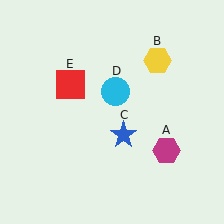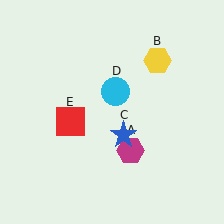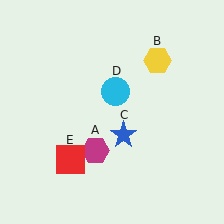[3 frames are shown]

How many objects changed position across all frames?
2 objects changed position: magenta hexagon (object A), red square (object E).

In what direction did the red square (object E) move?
The red square (object E) moved down.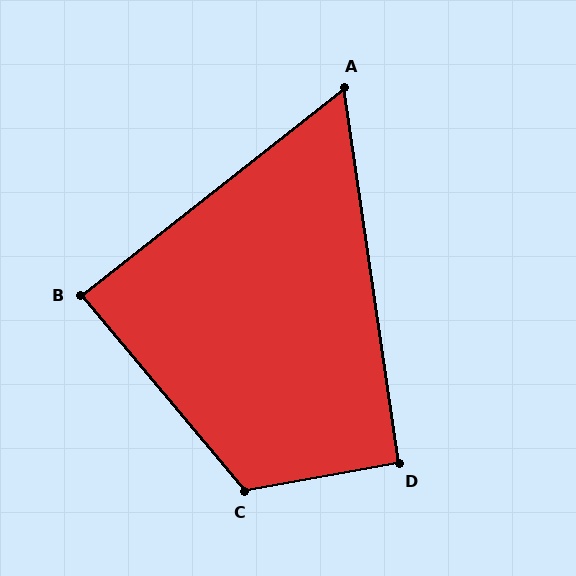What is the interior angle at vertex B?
Approximately 88 degrees (approximately right).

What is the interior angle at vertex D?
Approximately 92 degrees (approximately right).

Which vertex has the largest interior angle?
C, at approximately 120 degrees.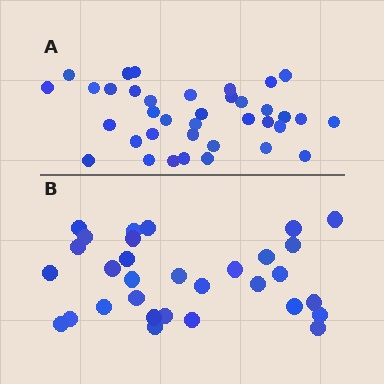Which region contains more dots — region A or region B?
Region A (the top region) has more dots.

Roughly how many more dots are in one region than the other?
Region A has about 6 more dots than region B.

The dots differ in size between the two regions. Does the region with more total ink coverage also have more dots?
No. Region B has more total ink coverage because its dots are larger, but region A actually contains more individual dots. Total area can be misleading — the number of items is what matters here.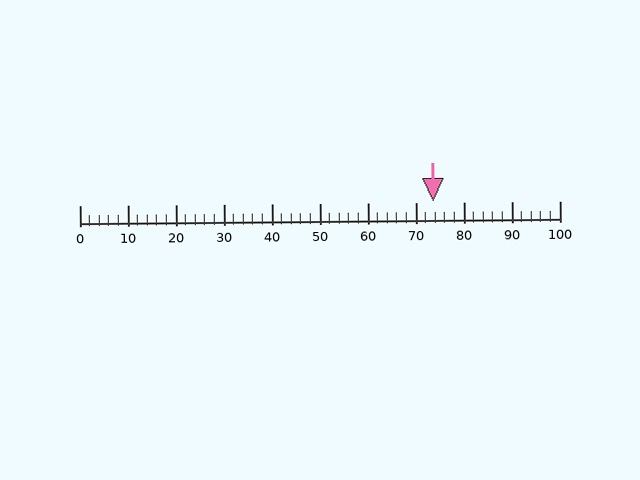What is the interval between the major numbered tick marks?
The major tick marks are spaced 10 units apart.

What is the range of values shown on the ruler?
The ruler shows values from 0 to 100.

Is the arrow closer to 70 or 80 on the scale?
The arrow is closer to 70.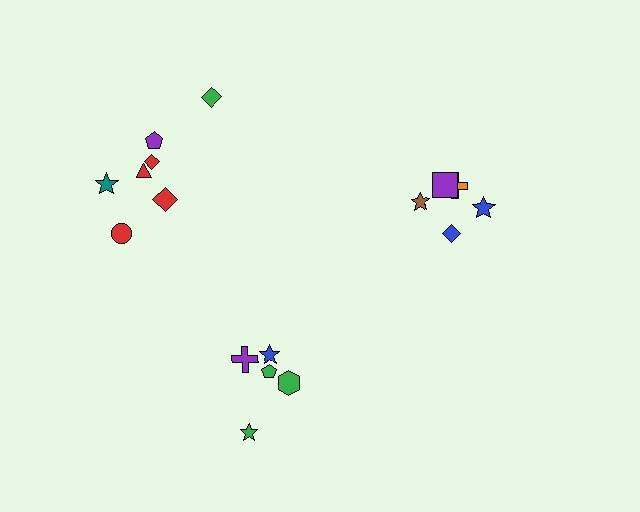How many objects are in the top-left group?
There are 7 objects.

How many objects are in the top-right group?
There are 5 objects.